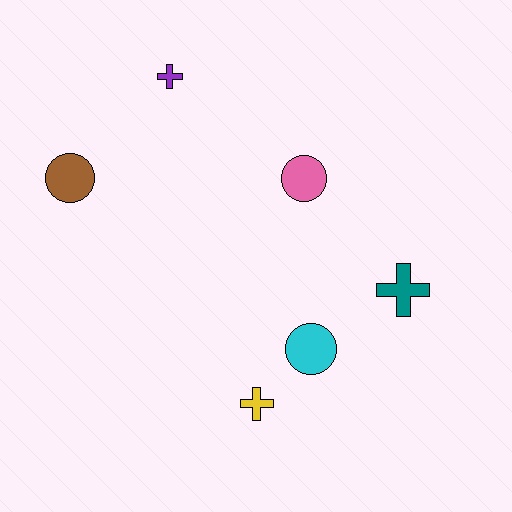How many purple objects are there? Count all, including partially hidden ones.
There is 1 purple object.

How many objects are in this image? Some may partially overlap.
There are 6 objects.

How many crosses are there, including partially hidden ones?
There are 3 crosses.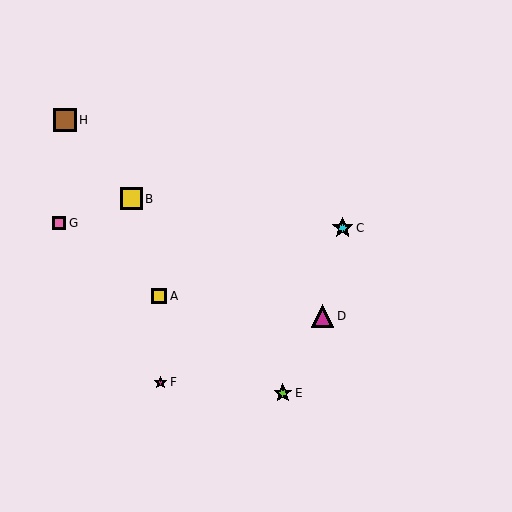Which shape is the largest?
The brown square (labeled H) is the largest.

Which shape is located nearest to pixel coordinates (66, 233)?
The pink square (labeled G) at (59, 223) is nearest to that location.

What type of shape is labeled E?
Shape E is a lime star.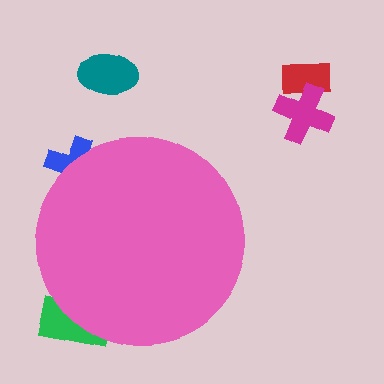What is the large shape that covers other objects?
A pink circle.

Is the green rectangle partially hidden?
Yes, the green rectangle is partially hidden behind the pink circle.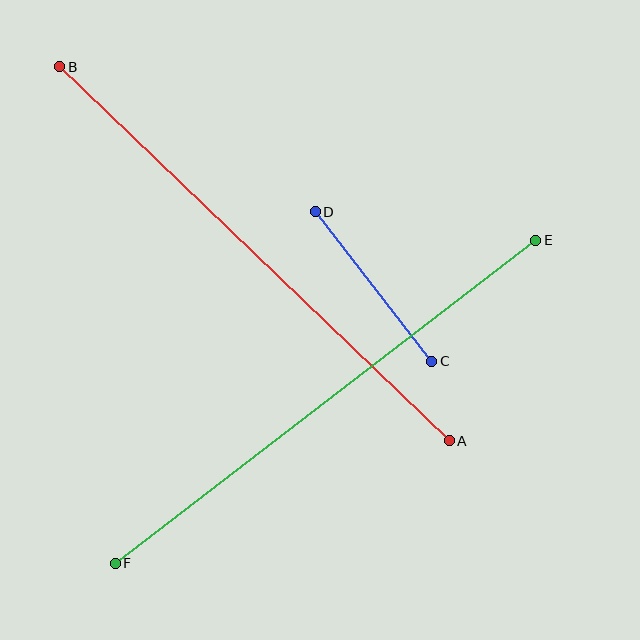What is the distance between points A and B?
The distance is approximately 540 pixels.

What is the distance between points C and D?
The distance is approximately 190 pixels.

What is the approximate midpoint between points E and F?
The midpoint is at approximately (326, 402) pixels.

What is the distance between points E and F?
The distance is approximately 530 pixels.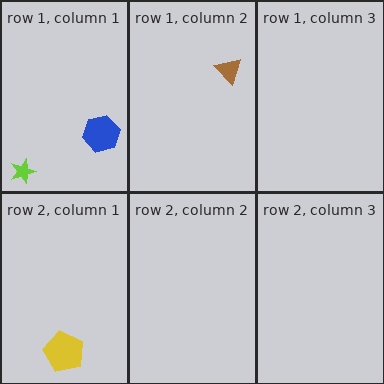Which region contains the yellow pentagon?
The row 2, column 1 region.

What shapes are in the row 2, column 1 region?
The yellow pentagon.